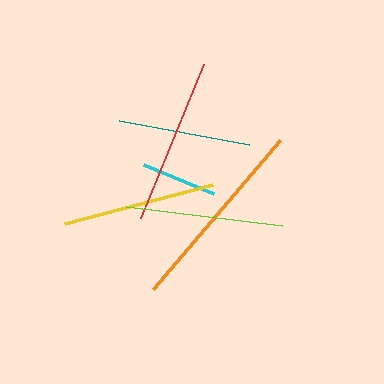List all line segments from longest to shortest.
From longest to shortest: orange, red, lime, yellow, teal, cyan.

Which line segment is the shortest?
The cyan line is the shortest at approximately 76 pixels.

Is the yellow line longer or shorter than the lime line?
The lime line is longer than the yellow line.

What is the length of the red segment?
The red segment is approximately 167 pixels long.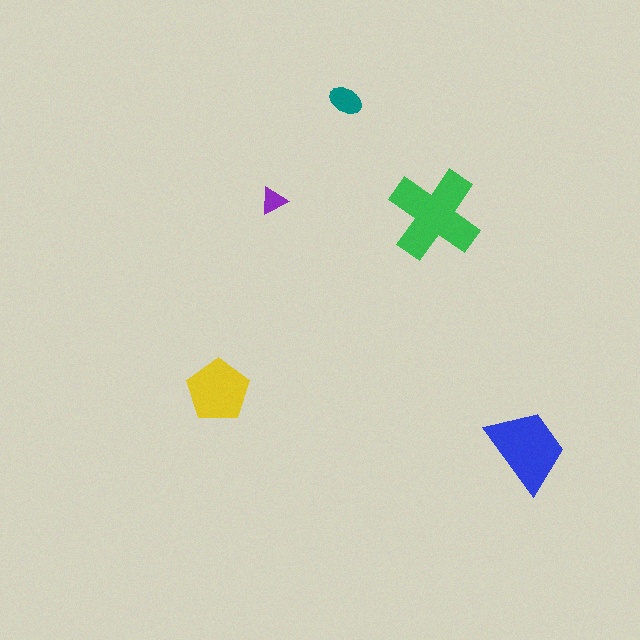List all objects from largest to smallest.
The green cross, the blue trapezoid, the yellow pentagon, the teal ellipse, the purple triangle.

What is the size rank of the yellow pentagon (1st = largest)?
3rd.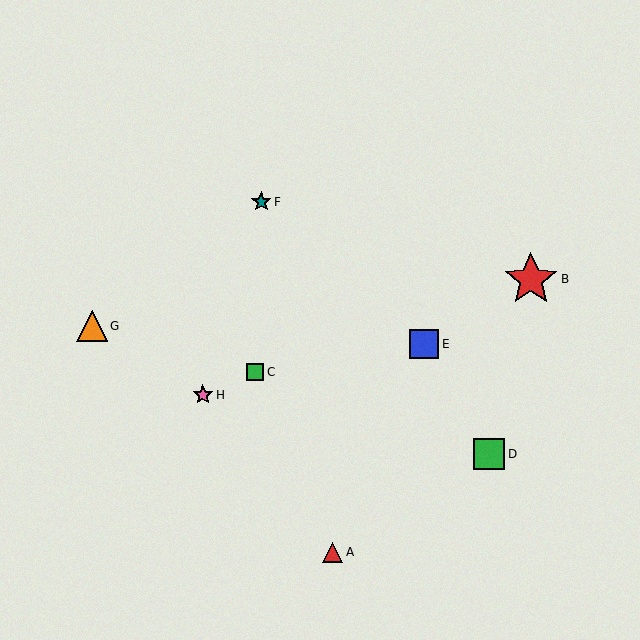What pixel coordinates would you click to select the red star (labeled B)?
Click at (531, 279) to select the red star B.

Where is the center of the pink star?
The center of the pink star is at (203, 395).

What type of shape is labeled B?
Shape B is a red star.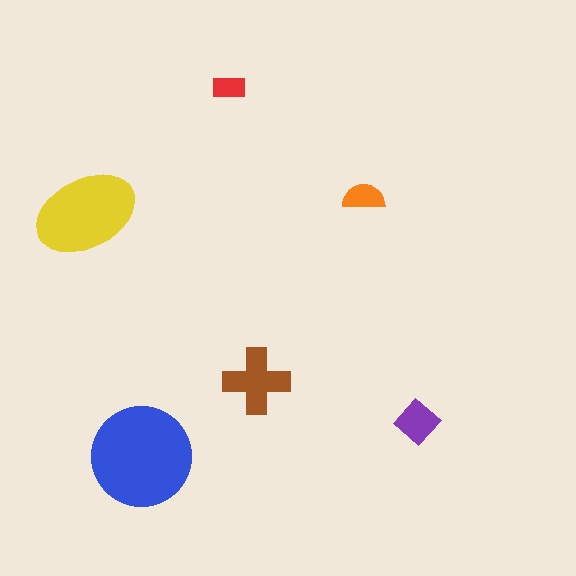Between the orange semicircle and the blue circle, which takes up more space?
The blue circle.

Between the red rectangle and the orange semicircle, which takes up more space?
The orange semicircle.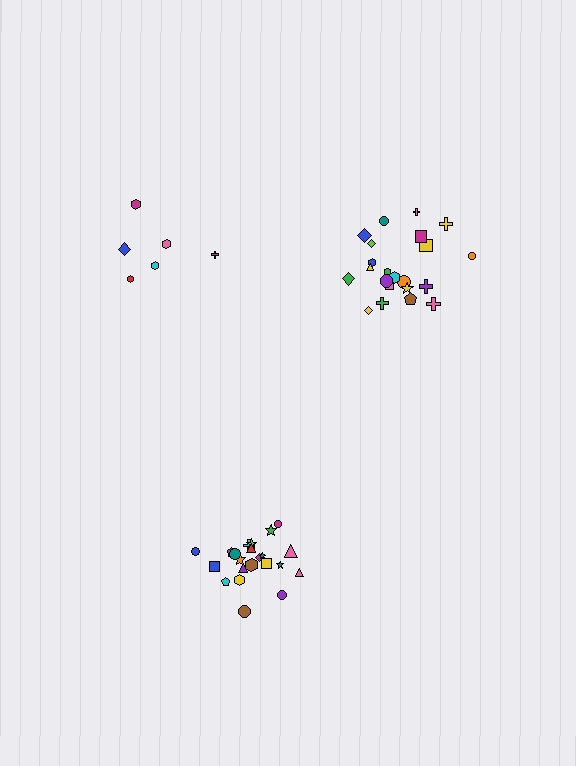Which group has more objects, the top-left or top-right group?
The top-right group.